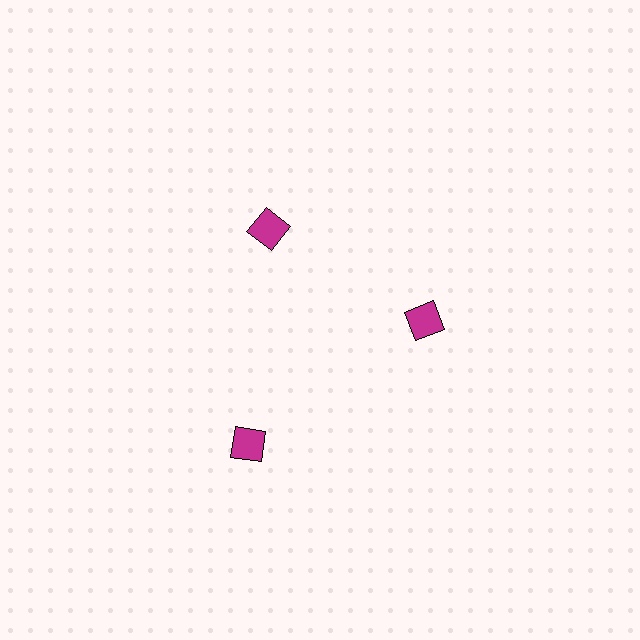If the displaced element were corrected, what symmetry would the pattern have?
It would have 3-fold rotational symmetry — the pattern would map onto itself every 120 degrees.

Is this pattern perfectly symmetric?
No. The 3 magenta diamonds are arranged in a ring, but one element near the 7 o'clock position is pushed outward from the center, breaking the 3-fold rotational symmetry.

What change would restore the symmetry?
The symmetry would be restored by moving it inward, back onto the ring so that all 3 diamonds sit at equal angles and equal distance from the center.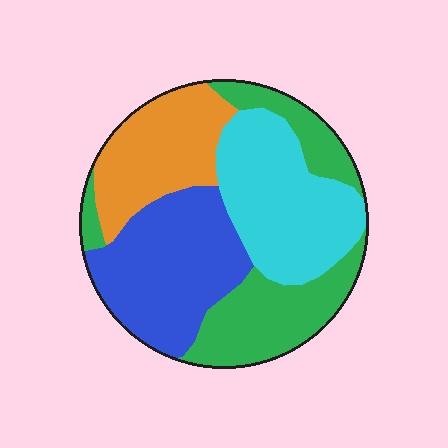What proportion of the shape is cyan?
Cyan takes up between a sixth and a third of the shape.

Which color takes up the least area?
Orange, at roughly 20%.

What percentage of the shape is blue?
Blue takes up about one quarter (1/4) of the shape.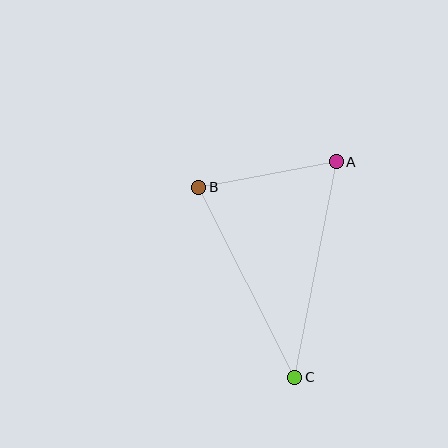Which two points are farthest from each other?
Points A and C are farthest from each other.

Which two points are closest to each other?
Points A and B are closest to each other.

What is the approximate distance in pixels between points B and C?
The distance between B and C is approximately 212 pixels.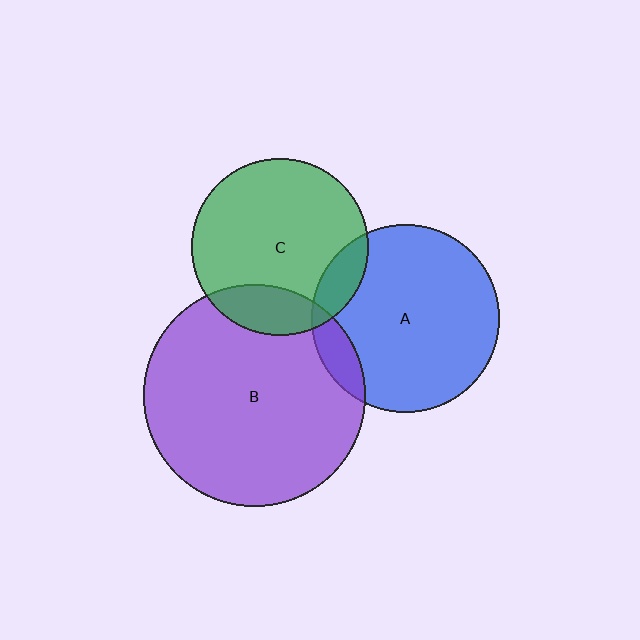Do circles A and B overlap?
Yes.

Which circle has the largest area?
Circle B (purple).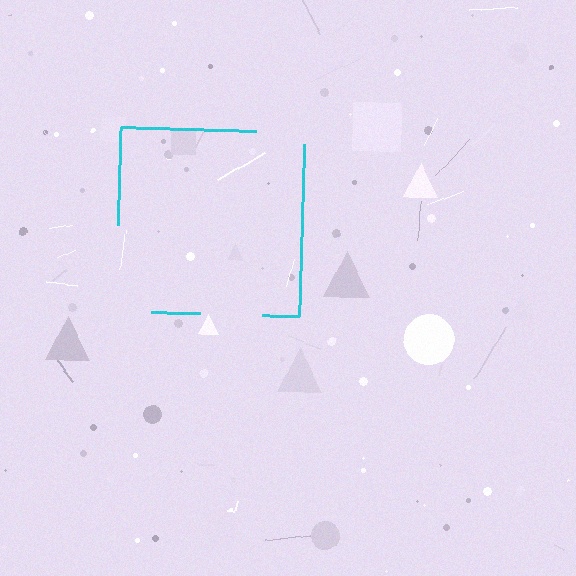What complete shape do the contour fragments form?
The contour fragments form a square.